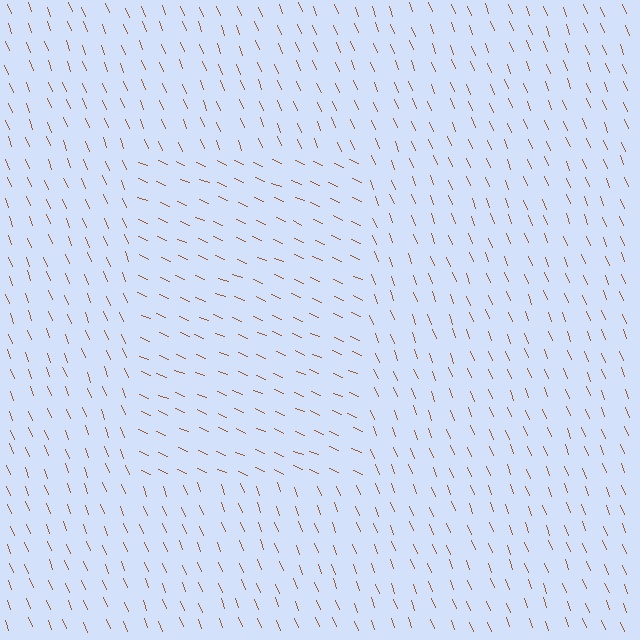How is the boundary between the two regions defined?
The boundary is defined purely by a change in line orientation (approximately 45 degrees difference). All lines are the same color and thickness.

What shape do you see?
I see a rectangle.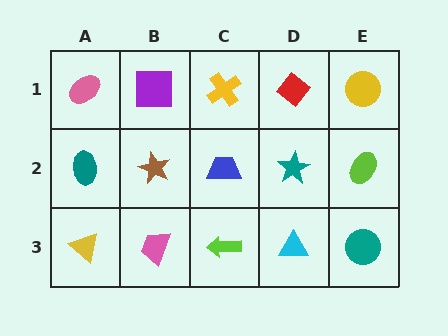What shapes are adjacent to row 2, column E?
A yellow circle (row 1, column E), a teal circle (row 3, column E), a teal star (row 2, column D).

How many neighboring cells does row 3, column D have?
3.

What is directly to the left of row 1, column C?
A purple square.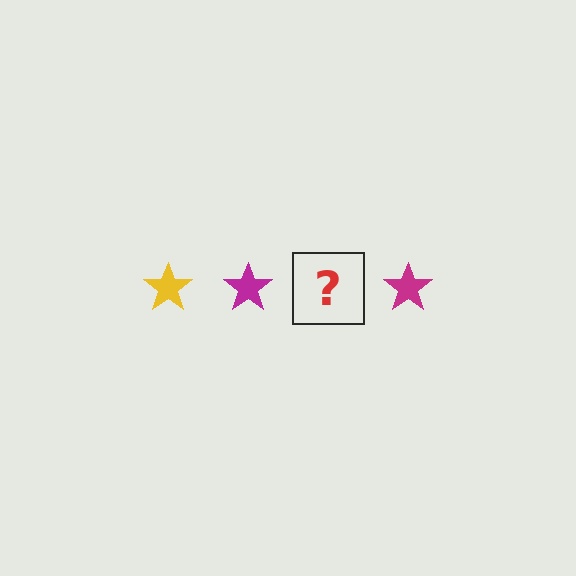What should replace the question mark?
The question mark should be replaced with a yellow star.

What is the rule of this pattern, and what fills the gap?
The rule is that the pattern cycles through yellow, magenta stars. The gap should be filled with a yellow star.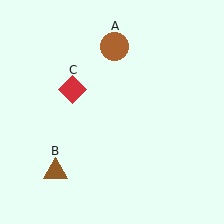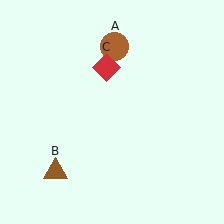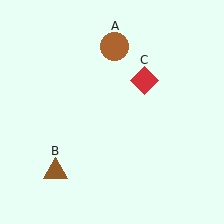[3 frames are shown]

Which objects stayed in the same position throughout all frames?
Brown circle (object A) and brown triangle (object B) remained stationary.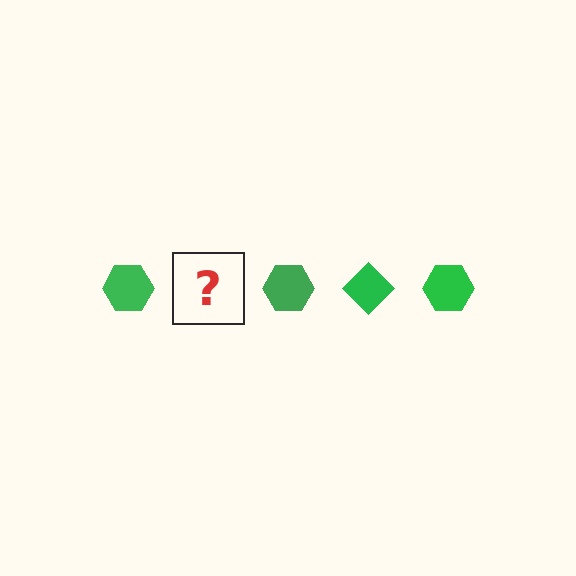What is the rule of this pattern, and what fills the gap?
The rule is that the pattern cycles through hexagon, diamond shapes in green. The gap should be filled with a green diamond.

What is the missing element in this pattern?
The missing element is a green diamond.